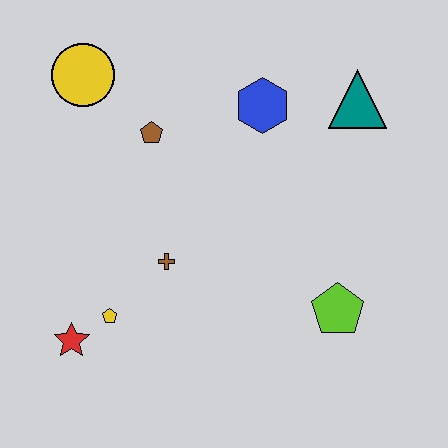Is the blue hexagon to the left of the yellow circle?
No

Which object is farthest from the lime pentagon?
The yellow circle is farthest from the lime pentagon.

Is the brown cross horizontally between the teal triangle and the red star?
Yes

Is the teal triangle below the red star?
No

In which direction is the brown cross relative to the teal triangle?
The brown cross is to the left of the teal triangle.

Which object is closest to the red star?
The yellow pentagon is closest to the red star.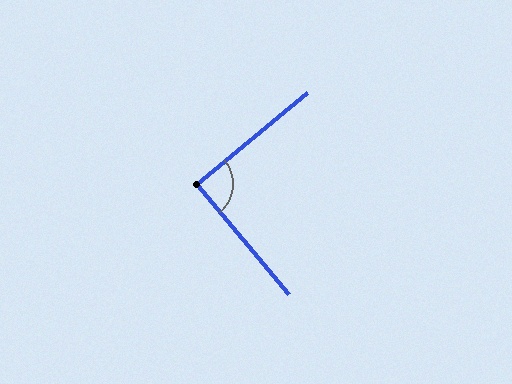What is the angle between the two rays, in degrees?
Approximately 90 degrees.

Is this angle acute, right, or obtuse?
It is approximately a right angle.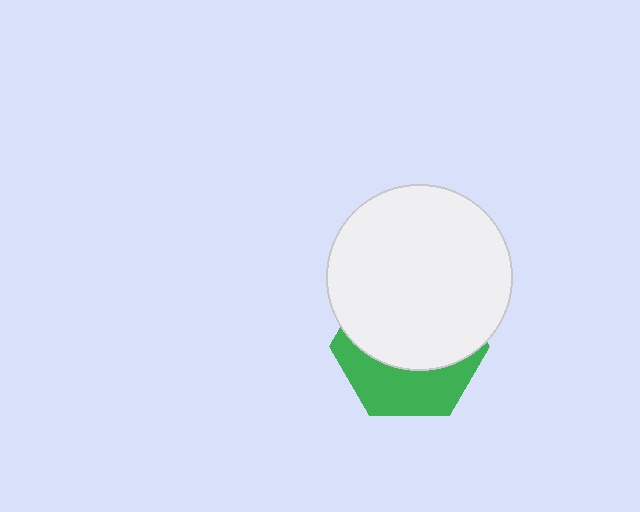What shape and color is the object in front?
The object in front is a white circle.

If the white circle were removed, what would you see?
You would see the complete green hexagon.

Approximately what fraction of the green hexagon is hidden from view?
Roughly 61% of the green hexagon is hidden behind the white circle.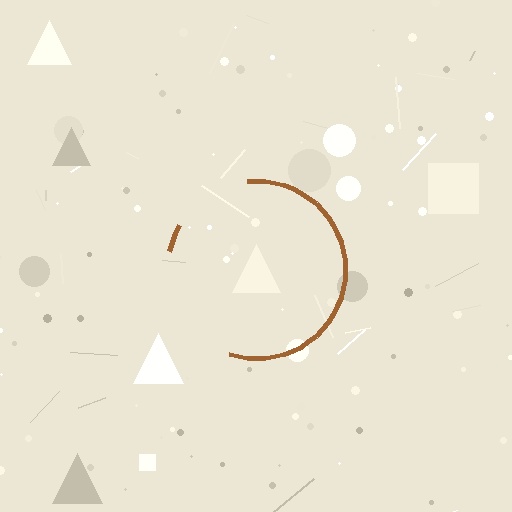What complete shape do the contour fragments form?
The contour fragments form a circle.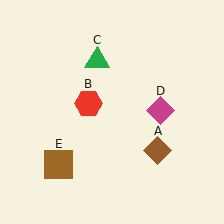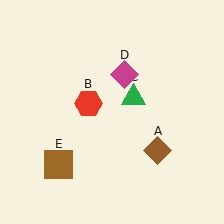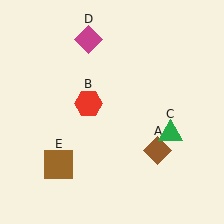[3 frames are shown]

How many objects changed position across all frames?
2 objects changed position: green triangle (object C), magenta diamond (object D).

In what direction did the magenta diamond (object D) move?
The magenta diamond (object D) moved up and to the left.